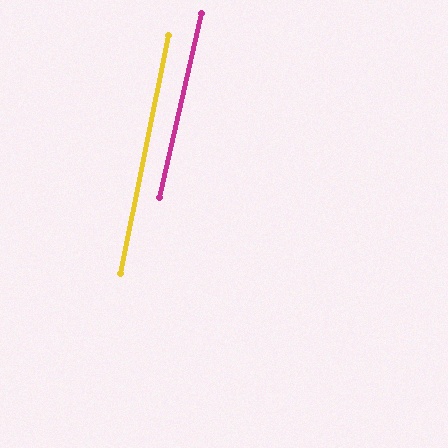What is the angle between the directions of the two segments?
Approximately 2 degrees.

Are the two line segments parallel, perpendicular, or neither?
Parallel — their directions differ by only 1.6°.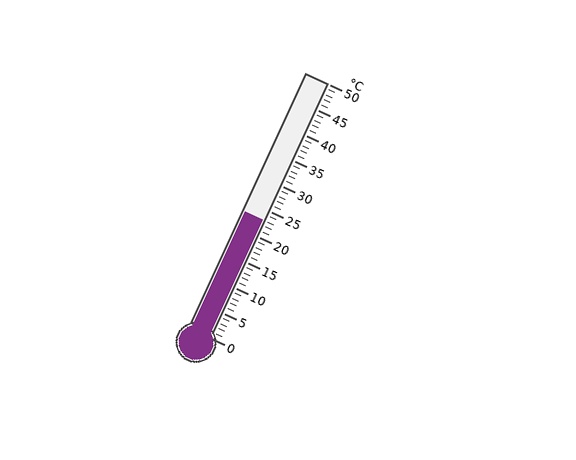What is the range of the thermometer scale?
The thermometer scale ranges from 0°C to 50°C.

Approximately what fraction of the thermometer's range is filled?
The thermometer is filled to approximately 45% of its range.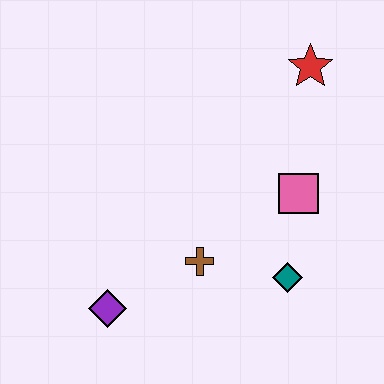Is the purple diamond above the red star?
No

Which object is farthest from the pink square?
The purple diamond is farthest from the pink square.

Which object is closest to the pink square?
The teal diamond is closest to the pink square.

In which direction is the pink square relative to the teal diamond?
The pink square is above the teal diamond.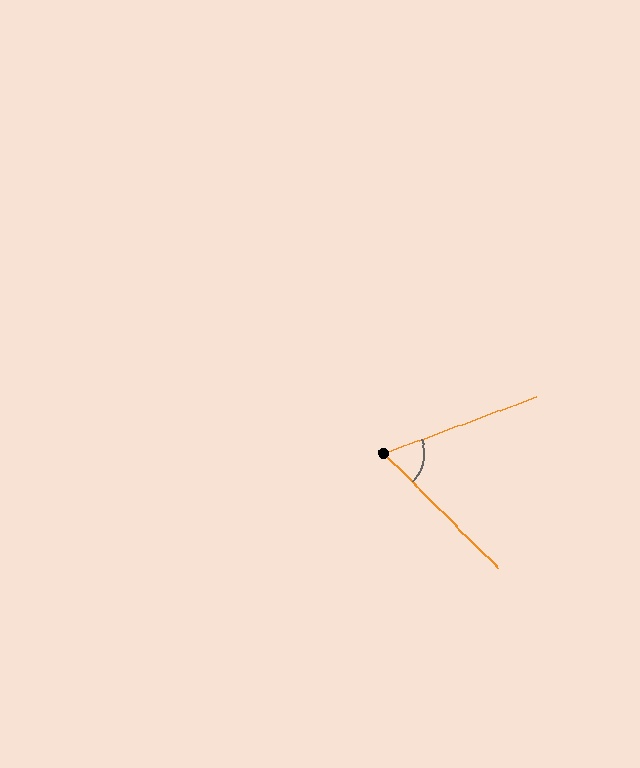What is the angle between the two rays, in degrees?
Approximately 66 degrees.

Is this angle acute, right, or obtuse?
It is acute.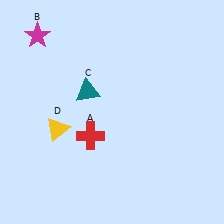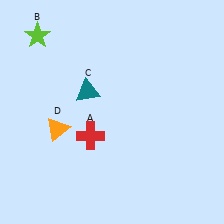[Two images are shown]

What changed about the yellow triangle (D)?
In Image 1, D is yellow. In Image 2, it changed to orange.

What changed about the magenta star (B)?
In Image 1, B is magenta. In Image 2, it changed to lime.